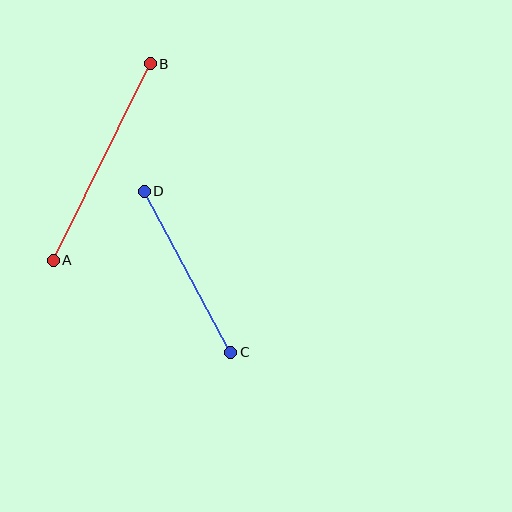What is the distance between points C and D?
The distance is approximately 183 pixels.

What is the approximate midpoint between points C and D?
The midpoint is at approximately (188, 272) pixels.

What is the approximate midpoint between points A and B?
The midpoint is at approximately (102, 162) pixels.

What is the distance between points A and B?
The distance is approximately 219 pixels.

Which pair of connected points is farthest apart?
Points A and B are farthest apart.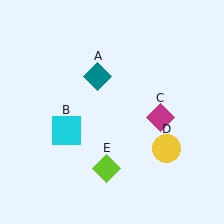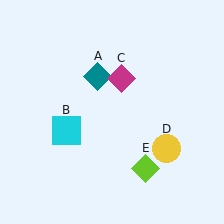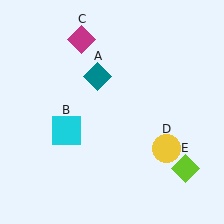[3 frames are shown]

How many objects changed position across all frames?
2 objects changed position: magenta diamond (object C), lime diamond (object E).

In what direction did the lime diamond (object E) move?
The lime diamond (object E) moved right.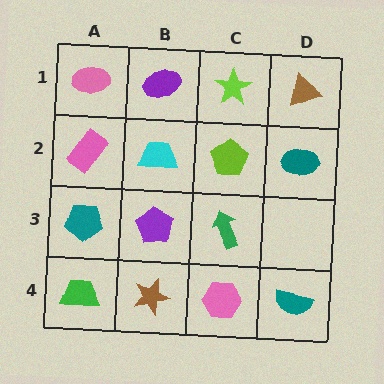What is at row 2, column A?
A pink rectangle.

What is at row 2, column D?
A teal ellipse.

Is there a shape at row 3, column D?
No, that cell is empty.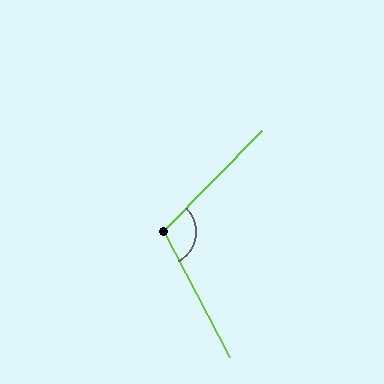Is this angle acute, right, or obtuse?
It is obtuse.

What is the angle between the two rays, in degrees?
Approximately 108 degrees.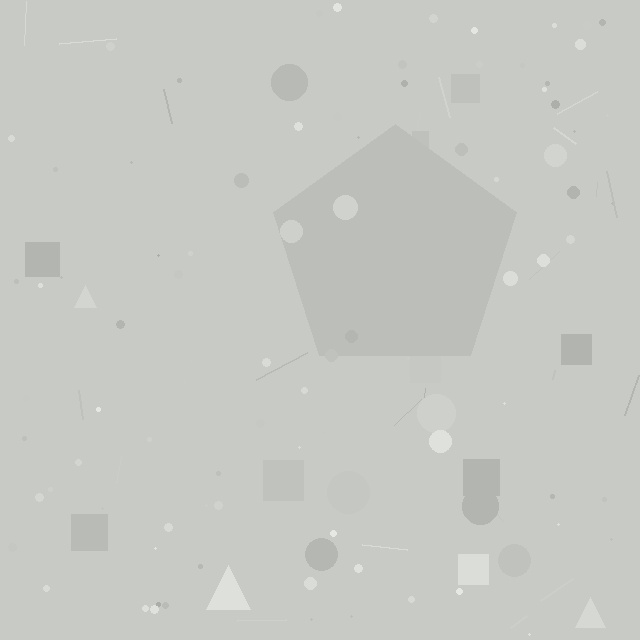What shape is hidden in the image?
A pentagon is hidden in the image.